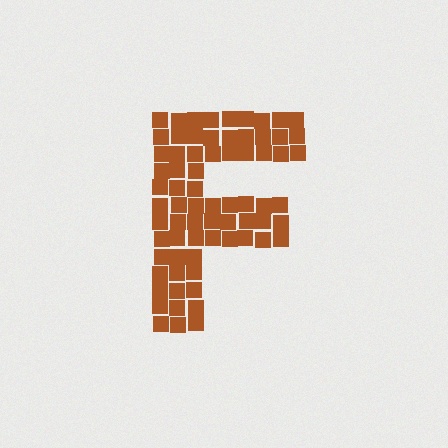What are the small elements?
The small elements are squares.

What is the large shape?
The large shape is the letter F.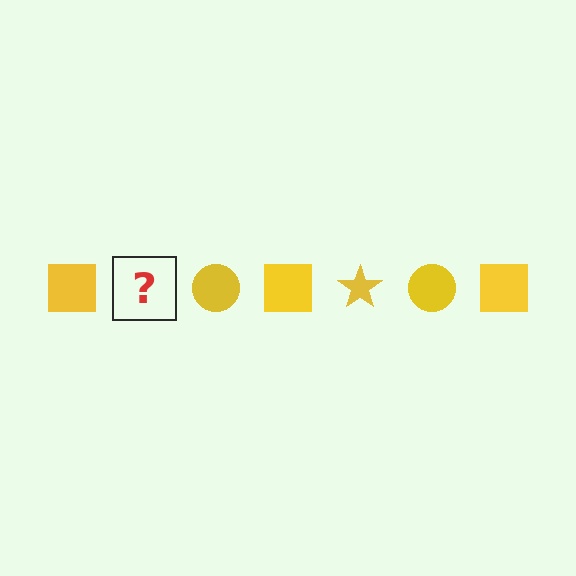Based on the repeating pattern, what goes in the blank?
The blank should be a yellow star.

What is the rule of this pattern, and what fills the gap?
The rule is that the pattern cycles through square, star, circle shapes in yellow. The gap should be filled with a yellow star.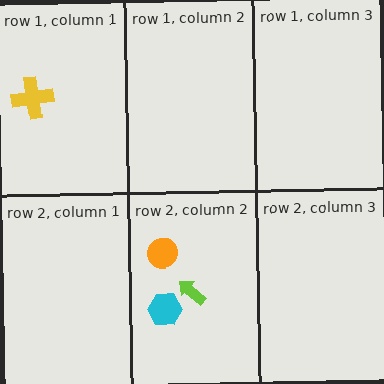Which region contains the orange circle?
The row 2, column 2 region.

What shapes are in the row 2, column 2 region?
The cyan hexagon, the lime arrow, the orange circle.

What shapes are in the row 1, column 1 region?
The yellow cross.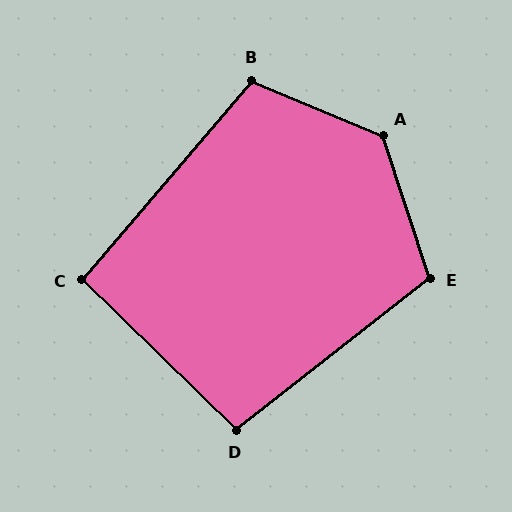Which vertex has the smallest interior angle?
C, at approximately 94 degrees.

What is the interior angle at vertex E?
Approximately 110 degrees (obtuse).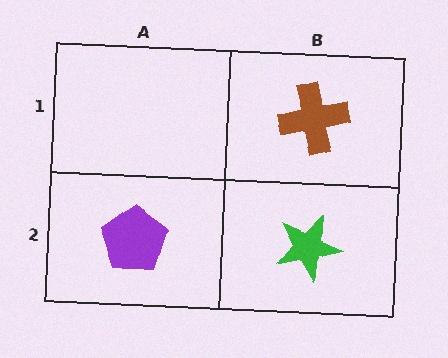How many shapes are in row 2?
2 shapes.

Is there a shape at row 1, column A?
No, that cell is empty.